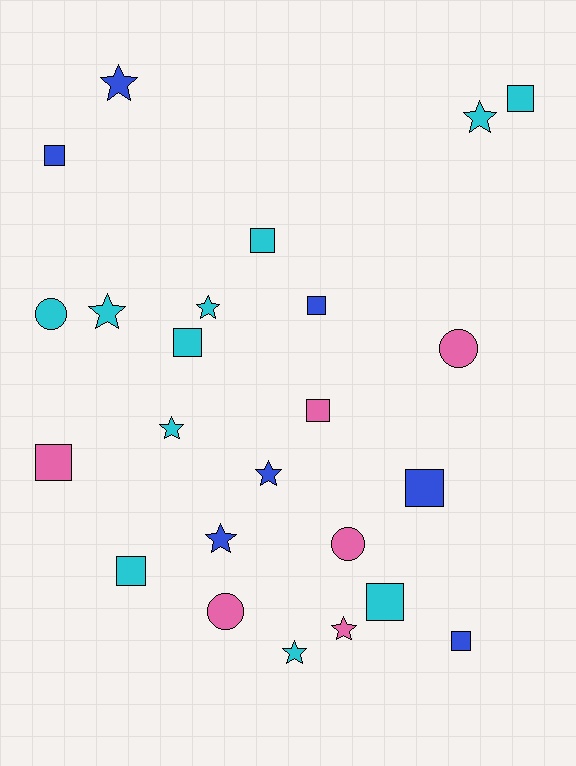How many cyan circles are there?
There is 1 cyan circle.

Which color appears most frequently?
Cyan, with 11 objects.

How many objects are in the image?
There are 24 objects.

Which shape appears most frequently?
Square, with 11 objects.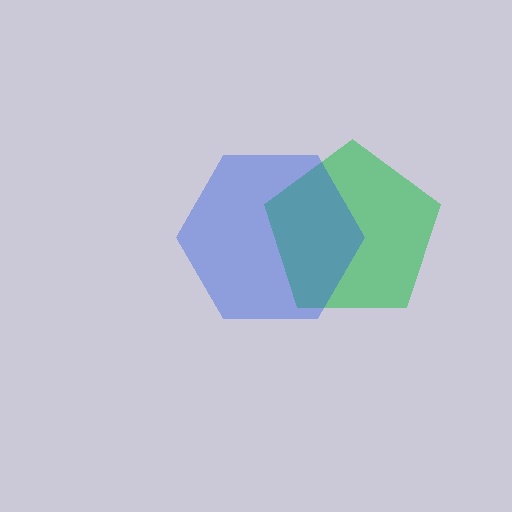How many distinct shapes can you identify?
There are 2 distinct shapes: a green pentagon, a blue hexagon.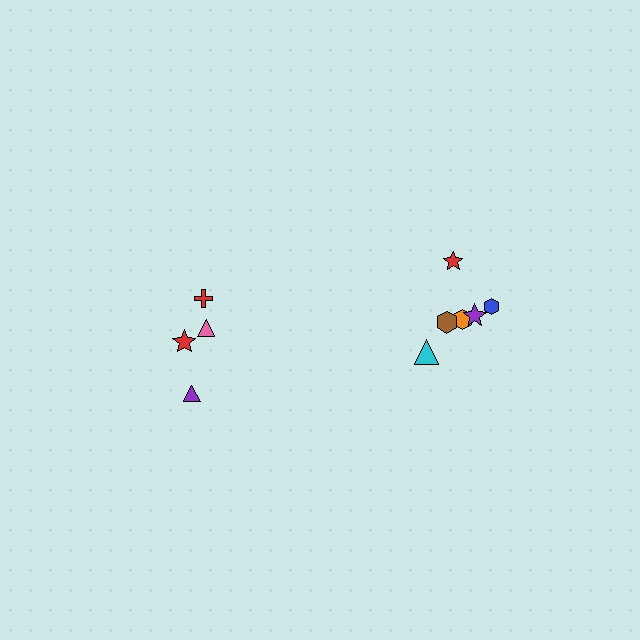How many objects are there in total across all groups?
There are 10 objects.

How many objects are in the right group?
There are 6 objects.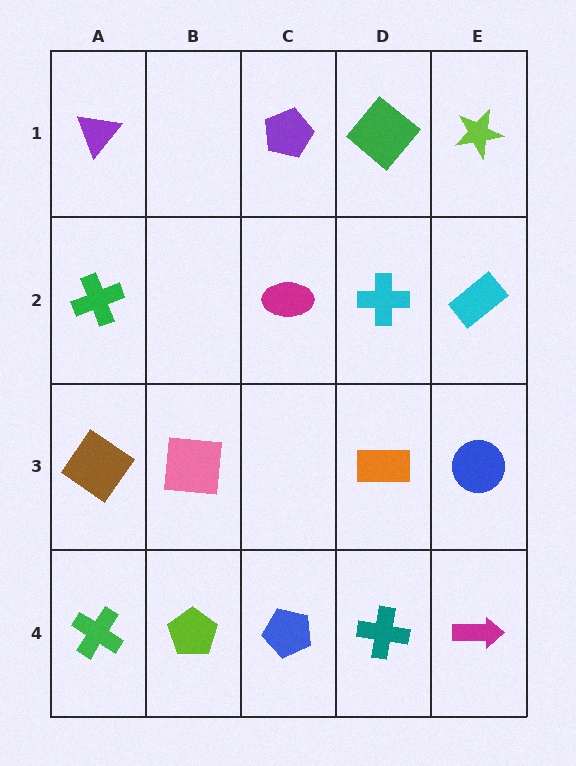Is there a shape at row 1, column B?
No, that cell is empty.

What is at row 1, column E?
A lime star.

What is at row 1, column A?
A purple triangle.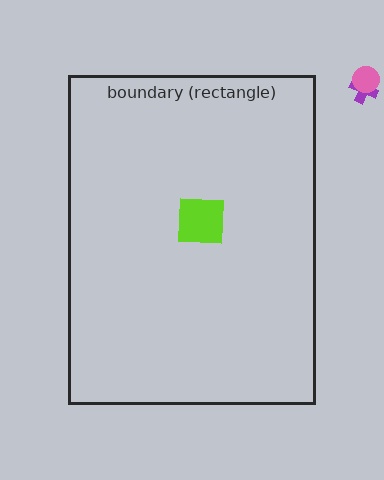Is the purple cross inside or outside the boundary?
Outside.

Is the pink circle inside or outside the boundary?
Outside.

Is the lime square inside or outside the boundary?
Inside.